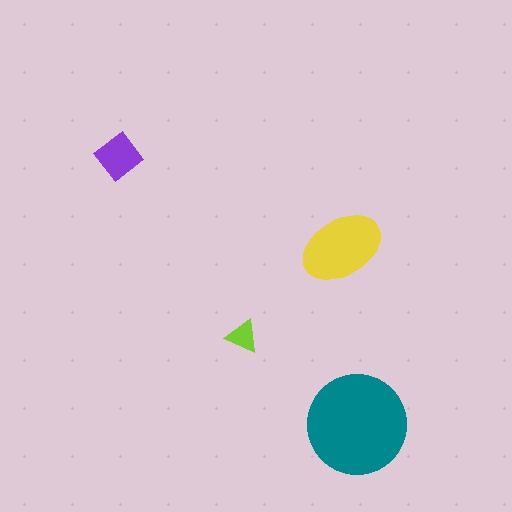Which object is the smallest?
The lime triangle.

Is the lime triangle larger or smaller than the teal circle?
Smaller.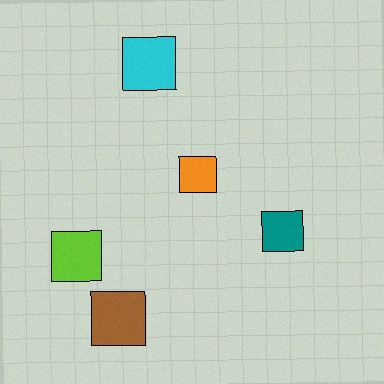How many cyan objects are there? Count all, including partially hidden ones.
There is 1 cyan object.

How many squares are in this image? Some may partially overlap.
There are 5 squares.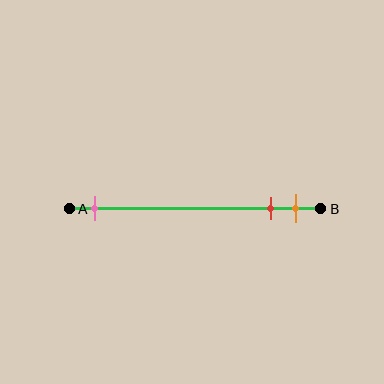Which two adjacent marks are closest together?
The red and orange marks are the closest adjacent pair.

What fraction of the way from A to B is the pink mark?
The pink mark is approximately 10% (0.1) of the way from A to B.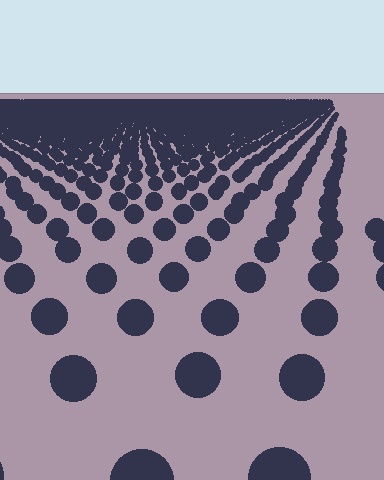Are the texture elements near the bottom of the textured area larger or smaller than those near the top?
Larger. Near the bottom, elements are closer to the viewer and appear at a bigger on-screen size.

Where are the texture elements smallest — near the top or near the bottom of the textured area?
Near the top.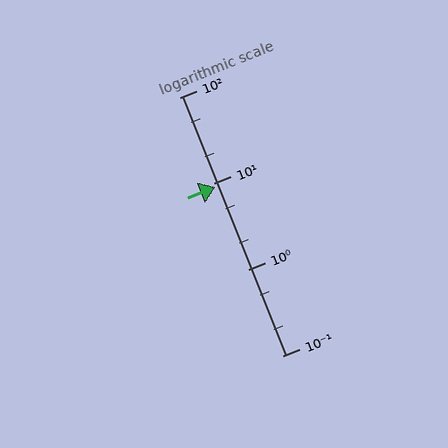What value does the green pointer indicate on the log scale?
The pointer indicates approximately 9.2.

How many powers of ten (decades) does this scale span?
The scale spans 3 decades, from 0.1 to 100.